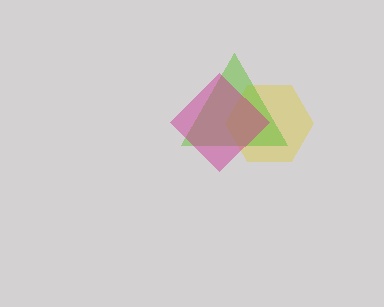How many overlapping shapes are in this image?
There are 3 overlapping shapes in the image.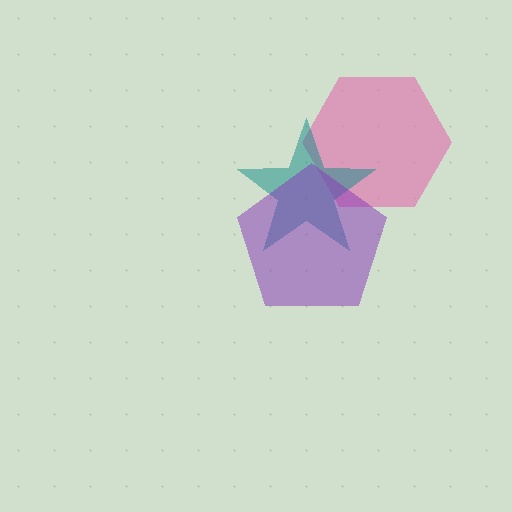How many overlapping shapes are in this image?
There are 3 overlapping shapes in the image.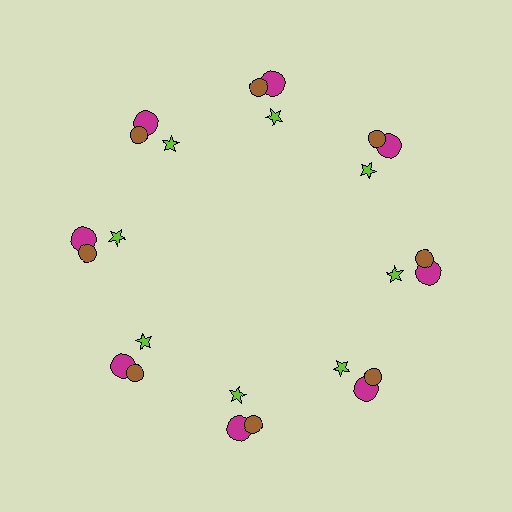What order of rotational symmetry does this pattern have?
This pattern has 8-fold rotational symmetry.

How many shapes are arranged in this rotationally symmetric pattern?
There are 24 shapes, arranged in 8 groups of 3.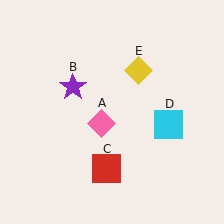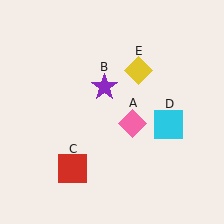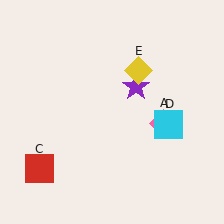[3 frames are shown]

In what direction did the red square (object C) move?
The red square (object C) moved left.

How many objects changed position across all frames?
3 objects changed position: pink diamond (object A), purple star (object B), red square (object C).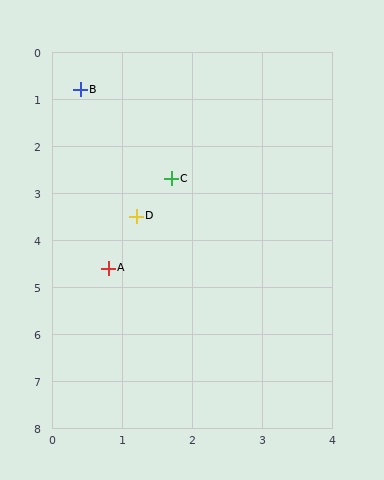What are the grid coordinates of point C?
Point C is at approximately (1.7, 2.7).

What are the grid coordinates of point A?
Point A is at approximately (0.8, 4.6).